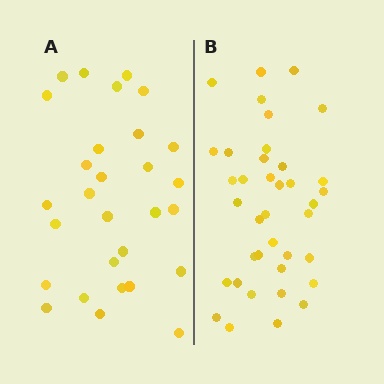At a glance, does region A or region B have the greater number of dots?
Region B (the right region) has more dots.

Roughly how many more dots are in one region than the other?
Region B has roughly 8 or so more dots than region A.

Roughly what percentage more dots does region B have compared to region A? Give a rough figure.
About 30% more.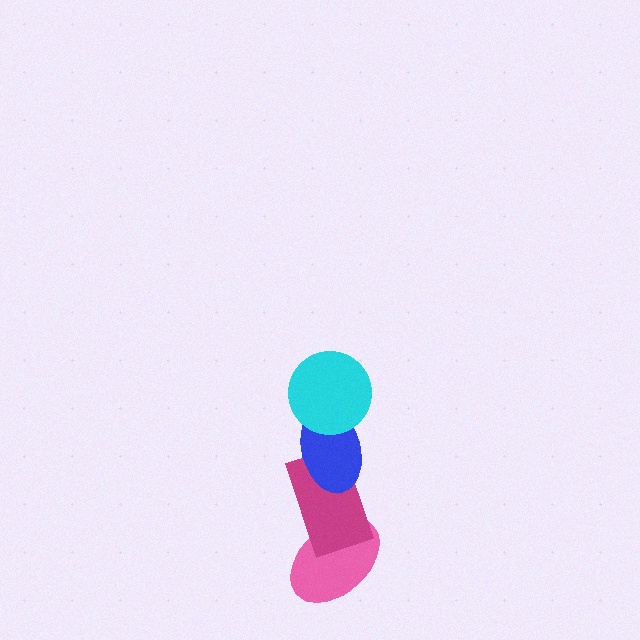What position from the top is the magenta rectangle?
The magenta rectangle is 3rd from the top.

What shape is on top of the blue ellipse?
The cyan circle is on top of the blue ellipse.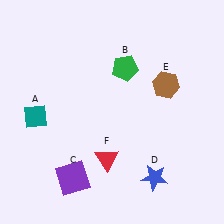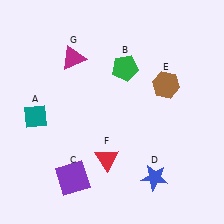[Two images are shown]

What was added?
A magenta triangle (G) was added in Image 2.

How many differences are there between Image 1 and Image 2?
There is 1 difference between the two images.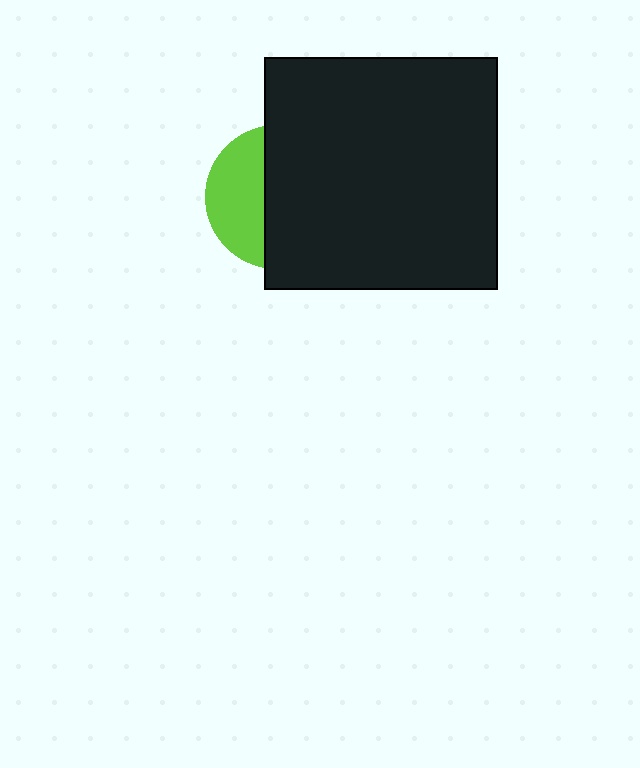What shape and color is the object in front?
The object in front is a black square.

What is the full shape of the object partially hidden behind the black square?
The partially hidden object is a lime circle.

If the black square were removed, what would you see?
You would see the complete lime circle.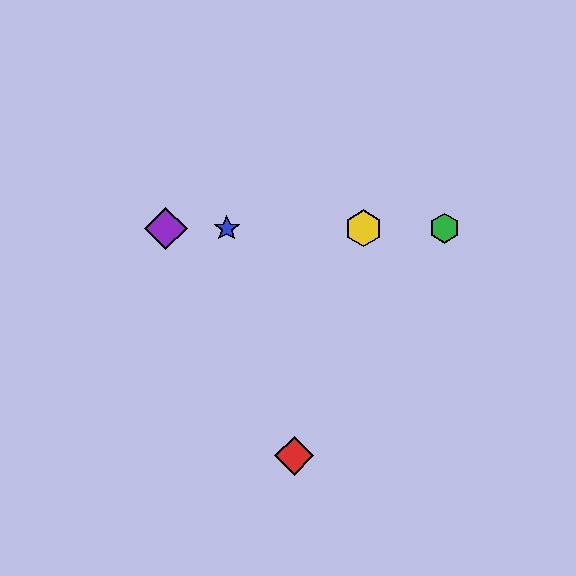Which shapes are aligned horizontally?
The blue star, the green hexagon, the yellow hexagon, the purple diamond are aligned horizontally.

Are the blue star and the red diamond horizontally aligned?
No, the blue star is at y≈228 and the red diamond is at y≈456.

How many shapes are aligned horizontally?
4 shapes (the blue star, the green hexagon, the yellow hexagon, the purple diamond) are aligned horizontally.